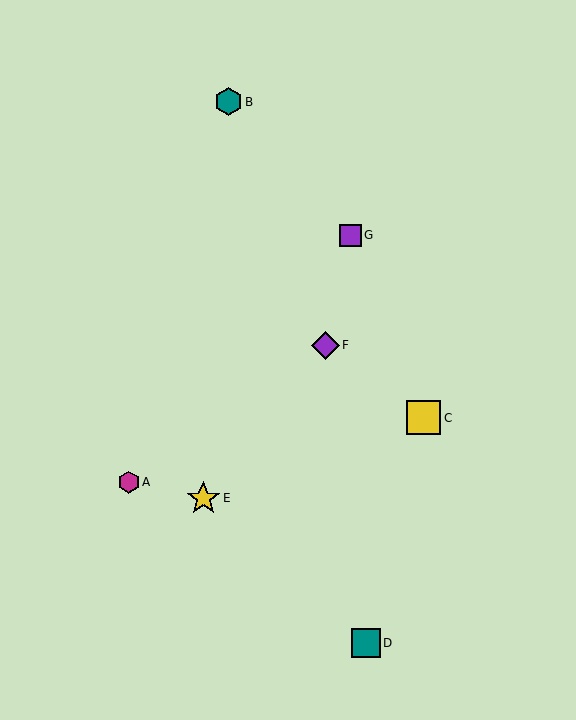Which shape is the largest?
The yellow square (labeled C) is the largest.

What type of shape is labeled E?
Shape E is a yellow star.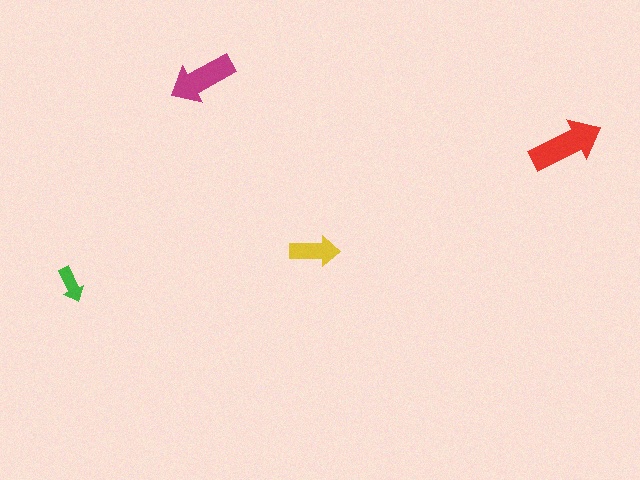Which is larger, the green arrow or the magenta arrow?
The magenta one.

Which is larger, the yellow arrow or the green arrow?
The yellow one.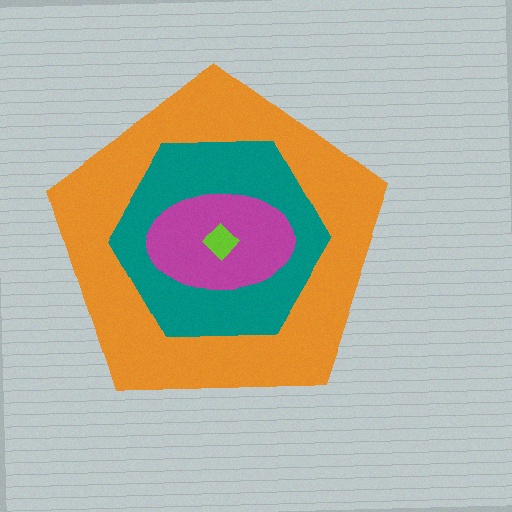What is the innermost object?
The lime diamond.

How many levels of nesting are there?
4.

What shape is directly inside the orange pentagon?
The teal hexagon.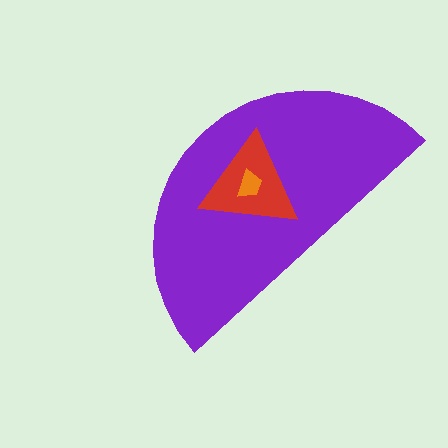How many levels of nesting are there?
3.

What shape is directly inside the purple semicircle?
The red triangle.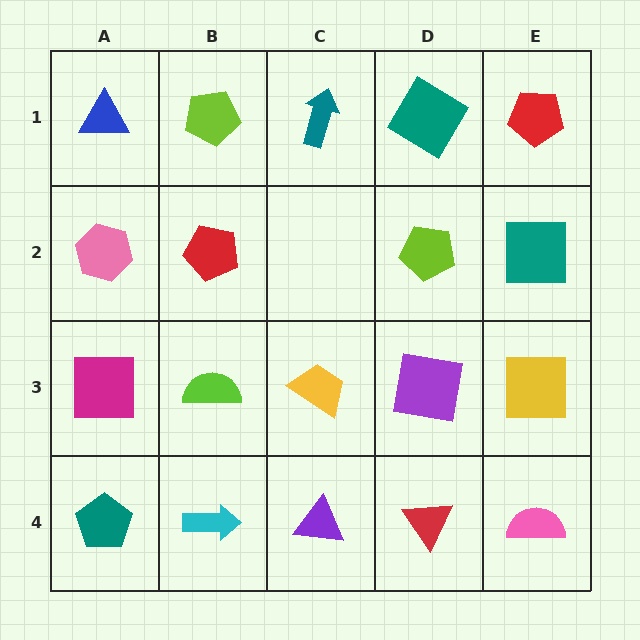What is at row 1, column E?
A red pentagon.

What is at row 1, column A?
A blue triangle.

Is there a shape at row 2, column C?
No, that cell is empty.